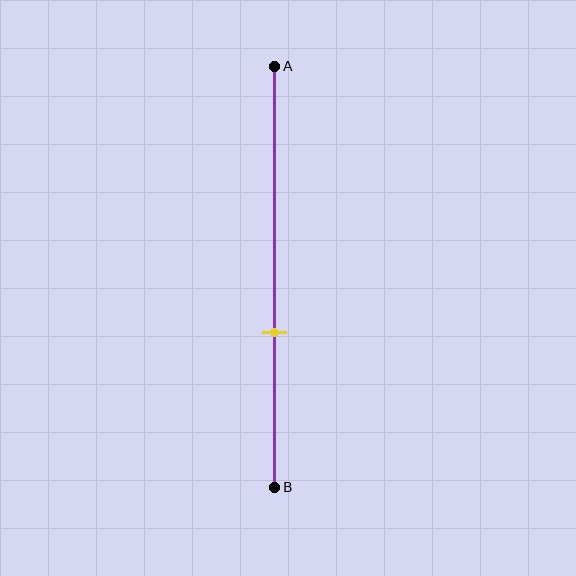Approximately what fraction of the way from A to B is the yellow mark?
The yellow mark is approximately 65% of the way from A to B.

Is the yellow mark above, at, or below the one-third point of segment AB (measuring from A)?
The yellow mark is below the one-third point of segment AB.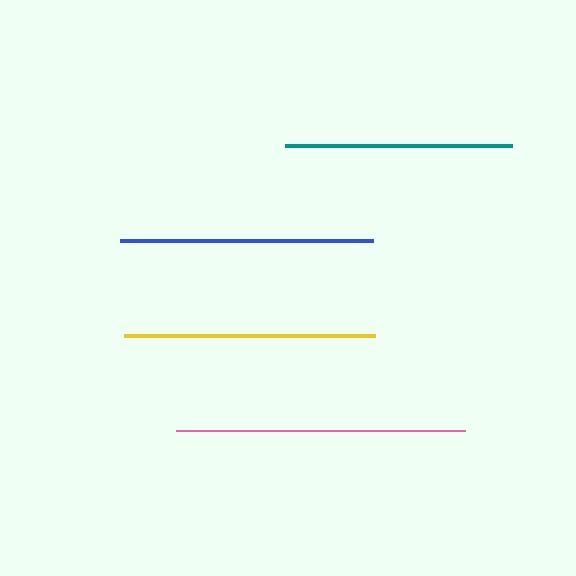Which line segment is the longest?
The pink line is the longest at approximately 289 pixels.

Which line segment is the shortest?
The teal line is the shortest at approximately 227 pixels.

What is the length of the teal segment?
The teal segment is approximately 227 pixels long.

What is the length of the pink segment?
The pink segment is approximately 289 pixels long.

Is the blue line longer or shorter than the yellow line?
The blue line is longer than the yellow line.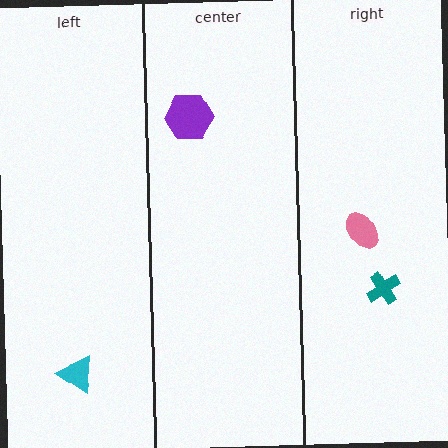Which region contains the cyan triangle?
The left region.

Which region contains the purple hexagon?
The center region.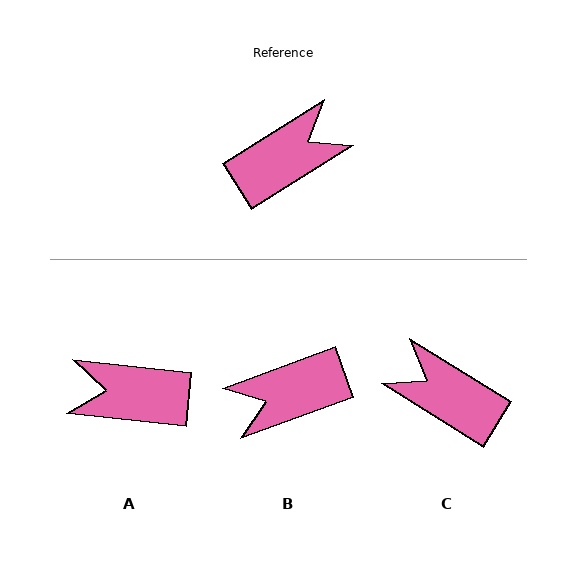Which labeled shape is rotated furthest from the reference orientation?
B, about 168 degrees away.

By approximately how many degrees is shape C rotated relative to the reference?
Approximately 116 degrees counter-clockwise.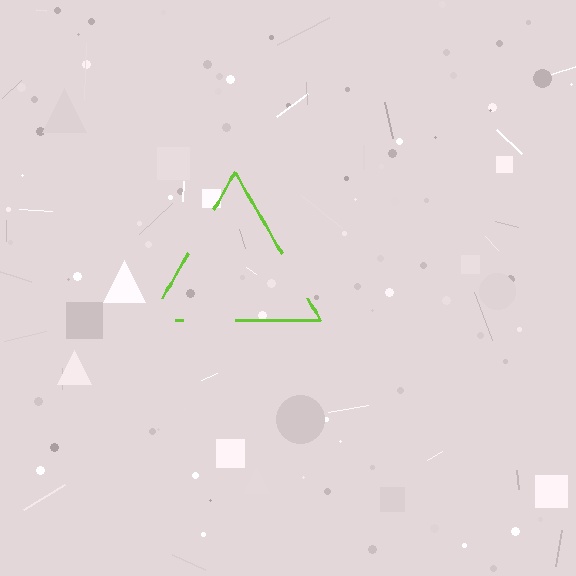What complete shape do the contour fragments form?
The contour fragments form a triangle.